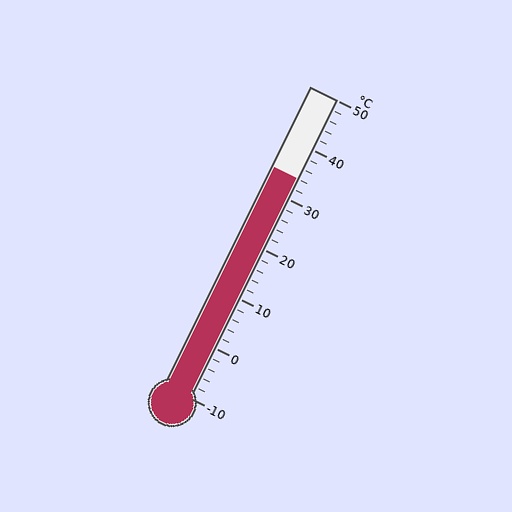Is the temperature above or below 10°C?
The temperature is above 10°C.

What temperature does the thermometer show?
The thermometer shows approximately 34°C.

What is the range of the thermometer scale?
The thermometer scale ranges from -10°C to 50°C.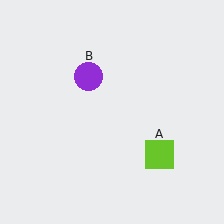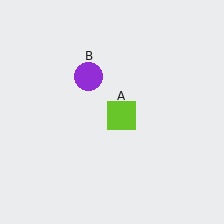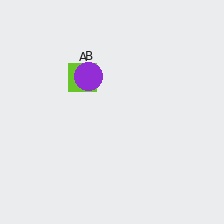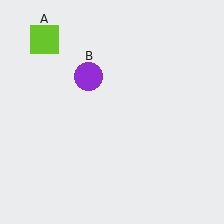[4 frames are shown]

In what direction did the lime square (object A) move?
The lime square (object A) moved up and to the left.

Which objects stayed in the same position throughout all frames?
Purple circle (object B) remained stationary.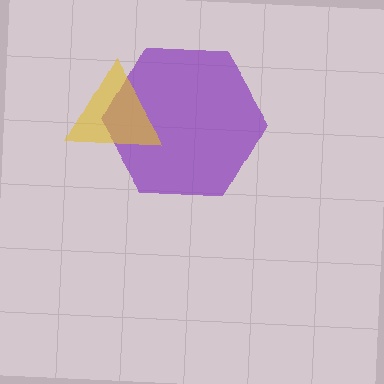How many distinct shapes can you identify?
There are 2 distinct shapes: a purple hexagon, a yellow triangle.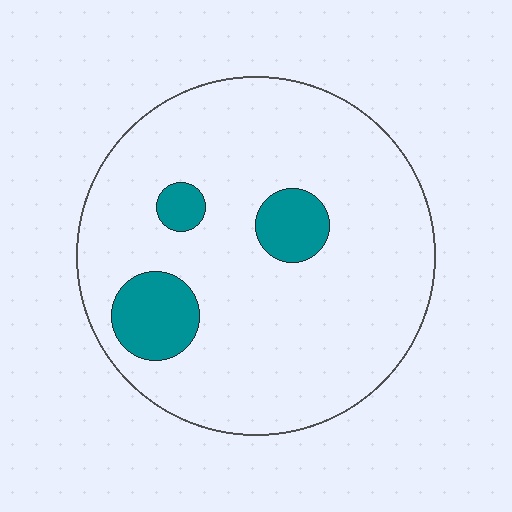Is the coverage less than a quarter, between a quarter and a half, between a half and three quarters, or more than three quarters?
Less than a quarter.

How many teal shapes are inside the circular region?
3.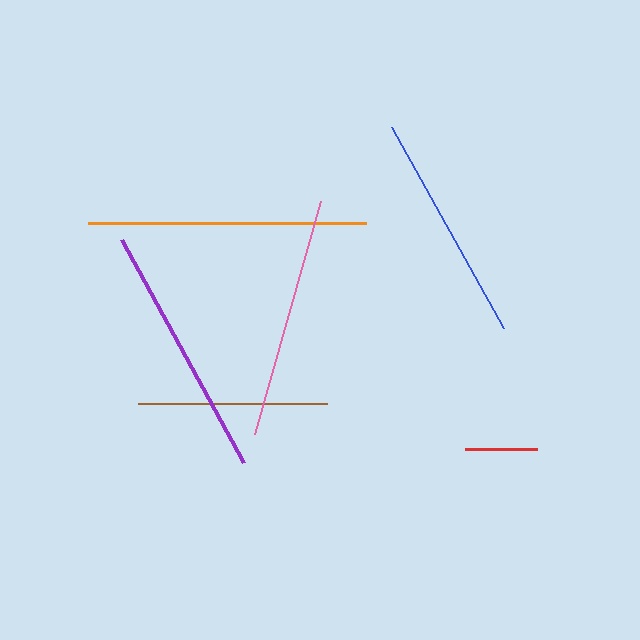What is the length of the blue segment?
The blue segment is approximately 230 pixels long.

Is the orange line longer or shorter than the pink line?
The orange line is longer than the pink line.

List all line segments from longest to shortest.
From longest to shortest: orange, purple, pink, blue, brown, red.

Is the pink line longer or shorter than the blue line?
The pink line is longer than the blue line.